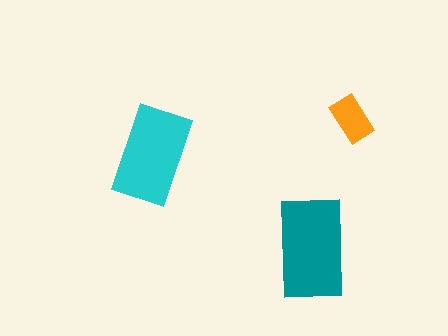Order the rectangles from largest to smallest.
the teal one, the cyan one, the orange one.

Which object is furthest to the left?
The cyan rectangle is leftmost.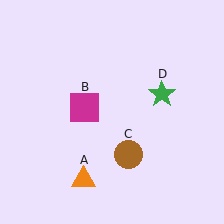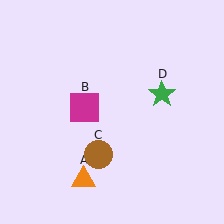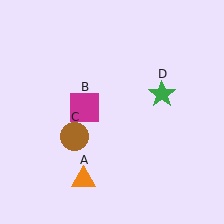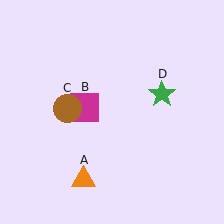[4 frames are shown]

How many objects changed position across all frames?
1 object changed position: brown circle (object C).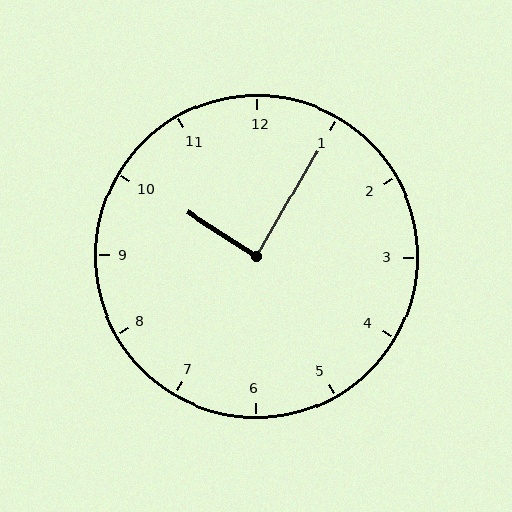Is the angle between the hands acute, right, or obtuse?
It is right.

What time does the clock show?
10:05.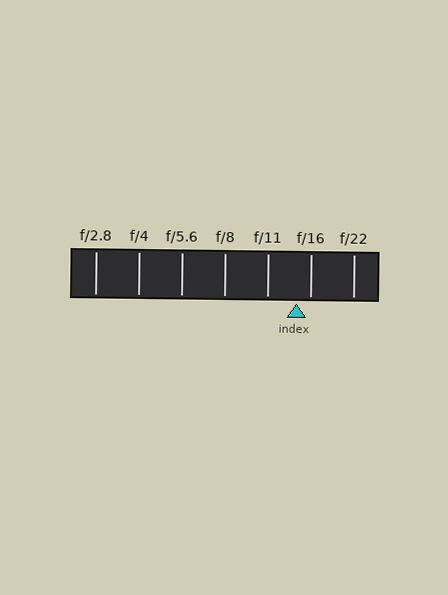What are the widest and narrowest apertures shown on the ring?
The widest aperture shown is f/2.8 and the narrowest is f/22.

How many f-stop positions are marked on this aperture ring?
There are 7 f-stop positions marked.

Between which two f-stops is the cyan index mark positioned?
The index mark is between f/11 and f/16.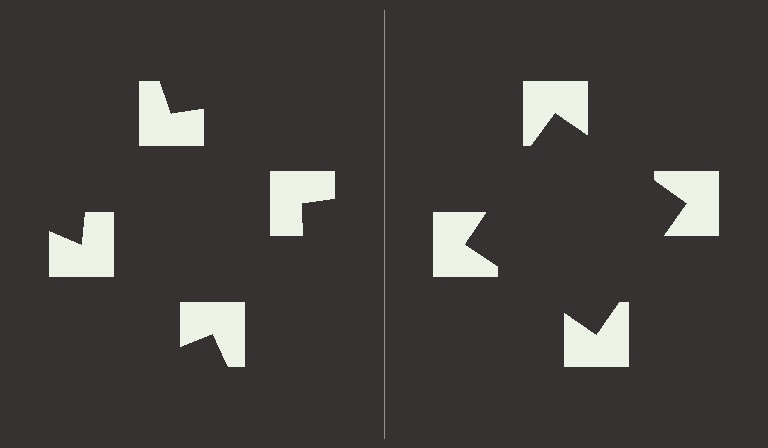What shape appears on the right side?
An illusory square.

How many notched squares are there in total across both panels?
8 — 4 on each side.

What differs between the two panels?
The notched squares are positioned identically on both sides; only the wedge orientations differ. On the right they align to a square; on the left they are misaligned.